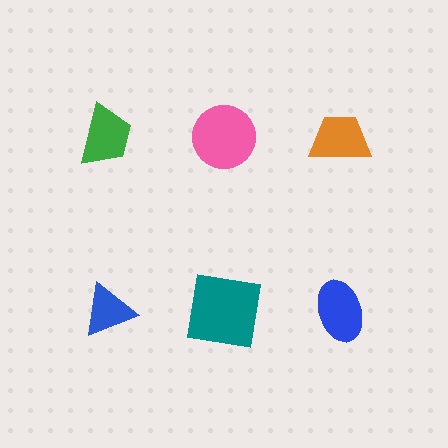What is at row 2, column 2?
A teal square.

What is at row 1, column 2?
A pink circle.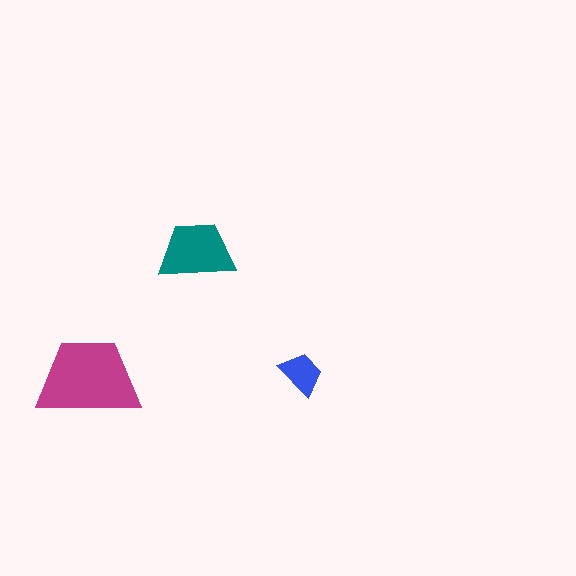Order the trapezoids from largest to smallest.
the magenta one, the teal one, the blue one.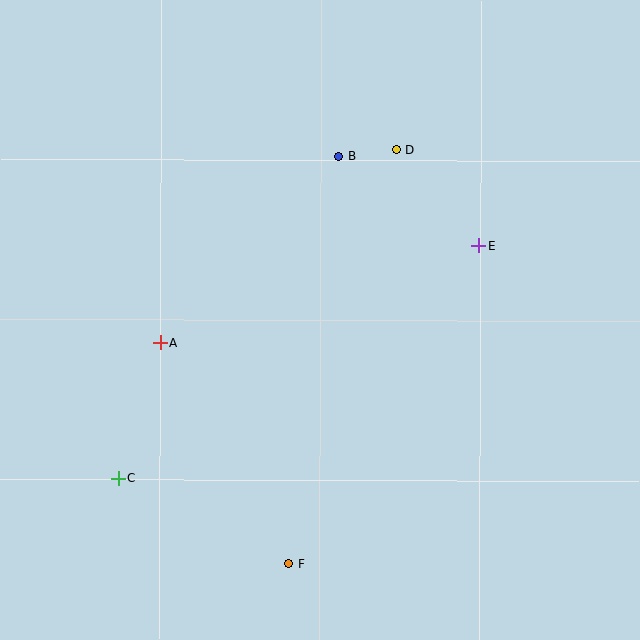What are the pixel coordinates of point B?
Point B is at (338, 156).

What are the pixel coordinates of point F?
Point F is at (289, 564).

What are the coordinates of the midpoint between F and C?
The midpoint between F and C is at (204, 521).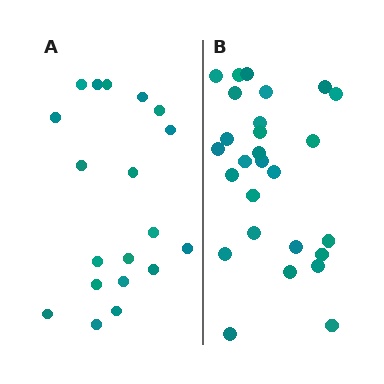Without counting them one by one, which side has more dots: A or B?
Region B (the right region) has more dots.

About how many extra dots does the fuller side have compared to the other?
Region B has roughly 8 or so more dots than region A.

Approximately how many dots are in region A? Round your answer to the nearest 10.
About 20 dots. (The exact count is 19, which rounds to 20.)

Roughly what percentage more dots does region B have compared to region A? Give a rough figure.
About 40% more.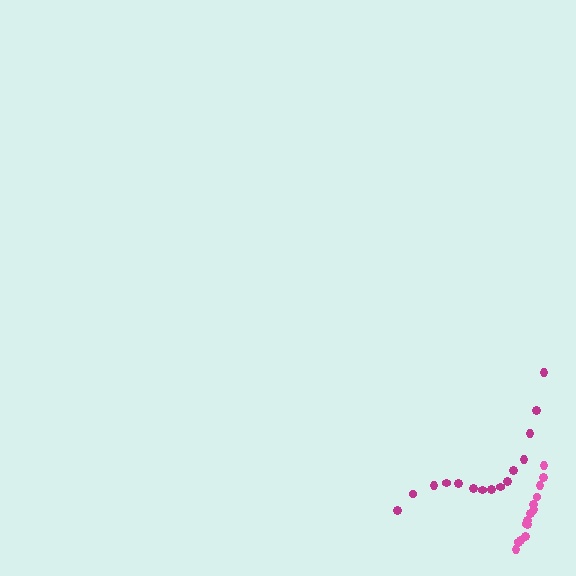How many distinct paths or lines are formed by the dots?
There are 2 distinct paths.